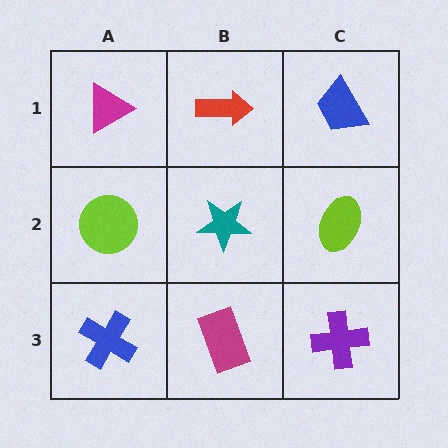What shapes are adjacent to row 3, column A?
A lime circle (row 2, column A), a magenta rectangle (row 3, column B).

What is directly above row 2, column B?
A red arrow.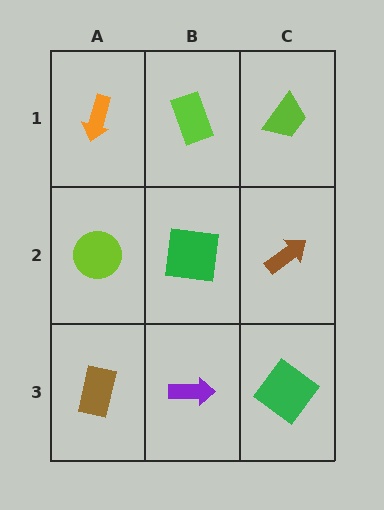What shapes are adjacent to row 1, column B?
A green square (row 2, column B), an orange arrow (row 1, column A), a lime trapezoid (row 1, column C).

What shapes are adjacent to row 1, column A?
A lime circle (row 2, column A), a lime rectangle (row 1, column B).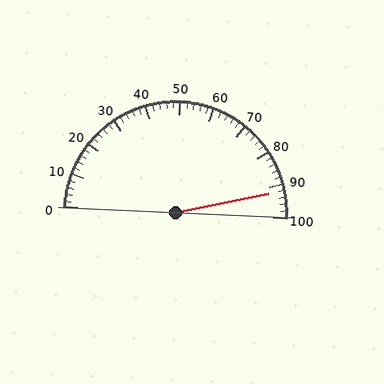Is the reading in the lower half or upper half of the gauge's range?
The reading is in the upper half of the range (0 to 100).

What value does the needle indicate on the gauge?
The needle indicates approximately 92.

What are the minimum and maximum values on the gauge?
The gauge ranges from 0 to 100.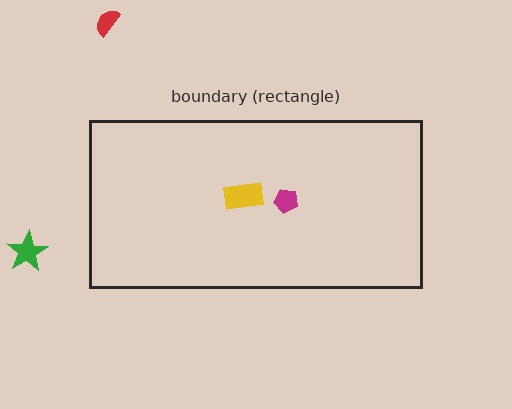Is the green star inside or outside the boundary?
Outside.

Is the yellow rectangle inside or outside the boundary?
Inside.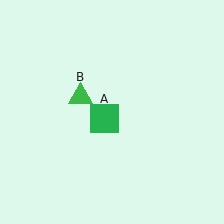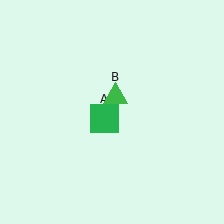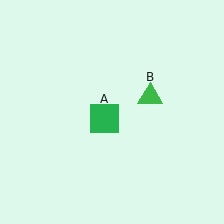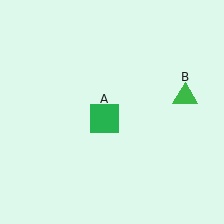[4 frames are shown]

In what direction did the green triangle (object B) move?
The green triangle (object B) moved right.